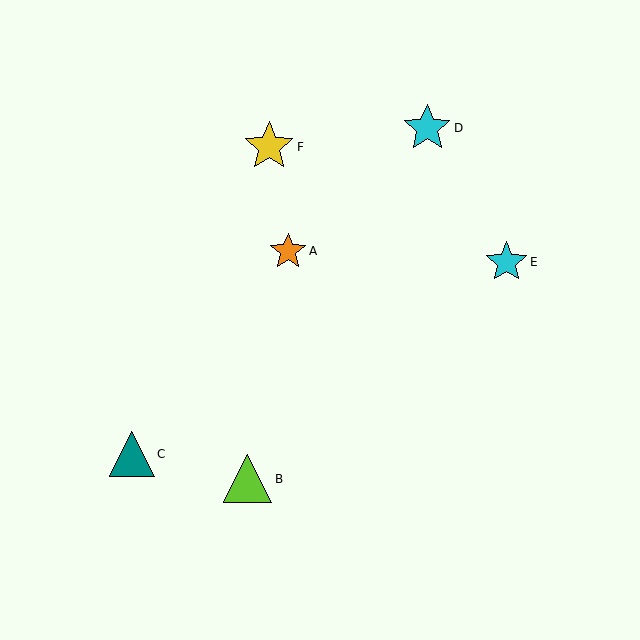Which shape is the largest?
The yellow star (labeled F) is the largest.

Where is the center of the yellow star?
The center of the yellow star is at (269, 147).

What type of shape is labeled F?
Shape F is a yellow star.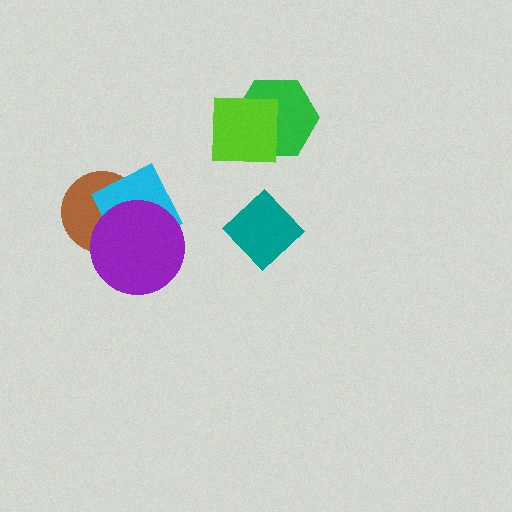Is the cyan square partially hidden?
Yes, it is partially covered by another shape.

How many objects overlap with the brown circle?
2 objects overlap with the brown circle.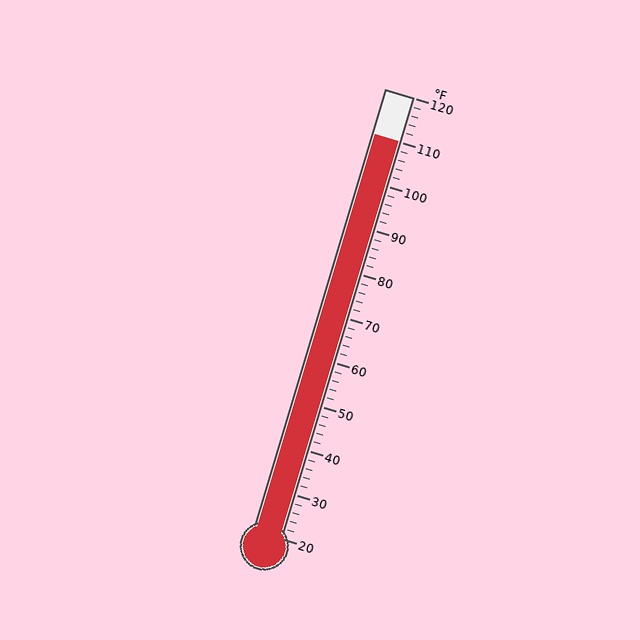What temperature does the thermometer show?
The thermometer shows approximately 110°F.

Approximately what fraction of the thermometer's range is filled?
The thermometer is filled to approximately 90% of its range.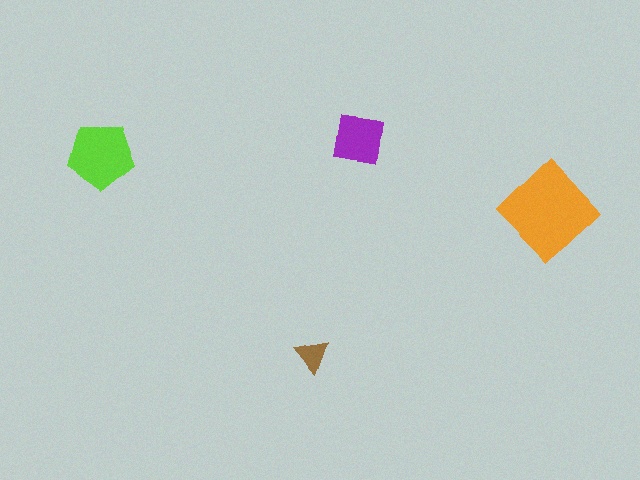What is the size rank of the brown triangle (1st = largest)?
4th.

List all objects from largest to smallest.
The orange diamond, the lime pentagon, the purple square, the brown triangle.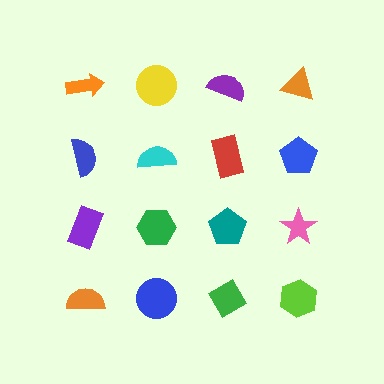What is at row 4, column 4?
A lime hexagon.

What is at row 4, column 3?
A green diamond.